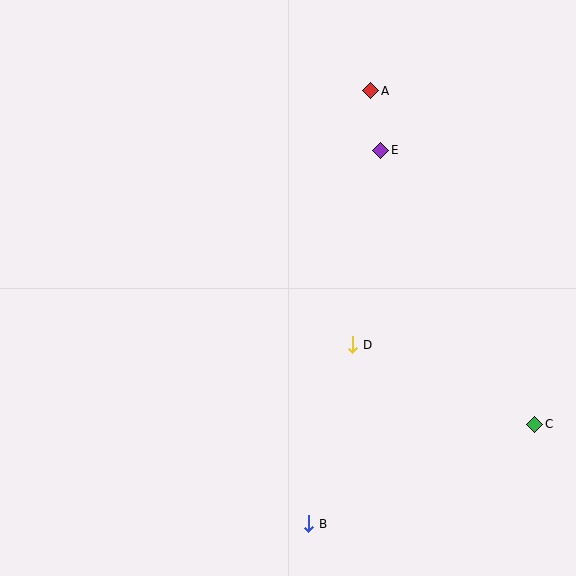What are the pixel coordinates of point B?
Point B is at (309, 524).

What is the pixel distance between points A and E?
The distance between A and E is 60 pixels.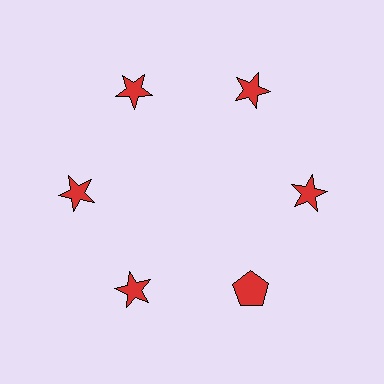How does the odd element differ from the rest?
It has a different shape: pentagon instead of star.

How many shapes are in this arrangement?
There are 6 shapes arranged in a ring pattern.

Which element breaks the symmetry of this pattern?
The red pentagon at roughly the 5 o'clock position breaks the symmetry. All other shapes are red stars.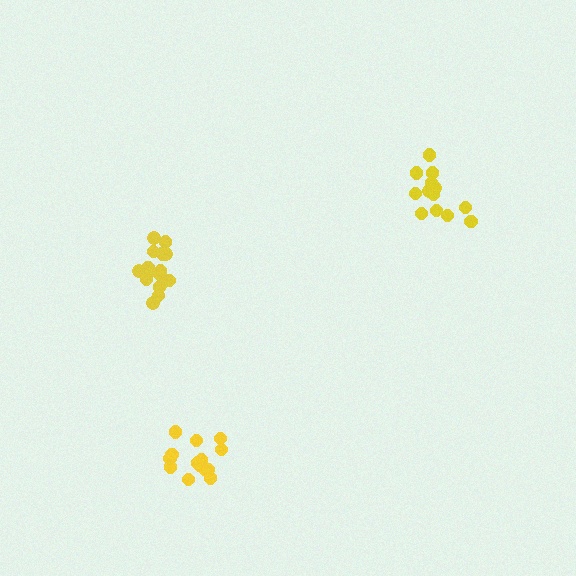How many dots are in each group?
Group 1: 14 dots, Group 2: 17 dots, Group 3: 14 dots (45 total).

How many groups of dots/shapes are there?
There are 3 groups.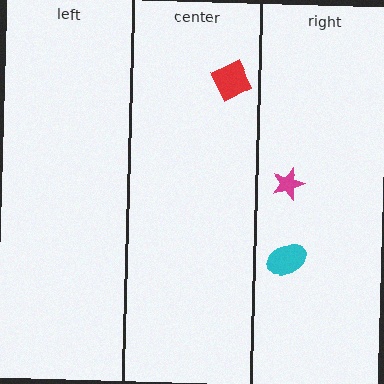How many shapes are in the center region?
1.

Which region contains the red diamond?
The center region.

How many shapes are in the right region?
2.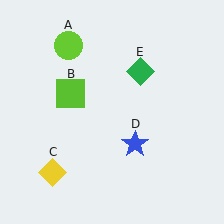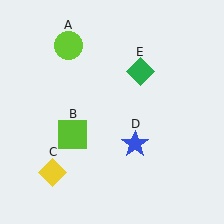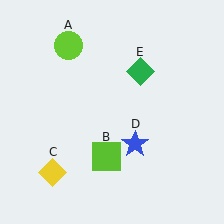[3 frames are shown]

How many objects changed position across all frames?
1 object changed position: lime square (object B).